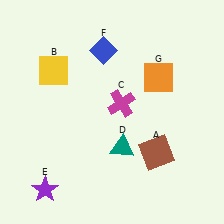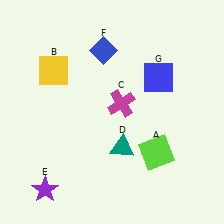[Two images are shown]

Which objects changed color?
A changed from brown to lime. G changed from orange to blue.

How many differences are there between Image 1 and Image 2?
There are 2 differences between the two images.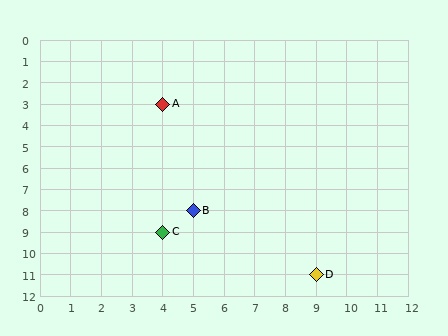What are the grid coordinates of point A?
Point A is at grid coordinates (4, 3).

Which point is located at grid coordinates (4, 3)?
Point A is at (4, 3).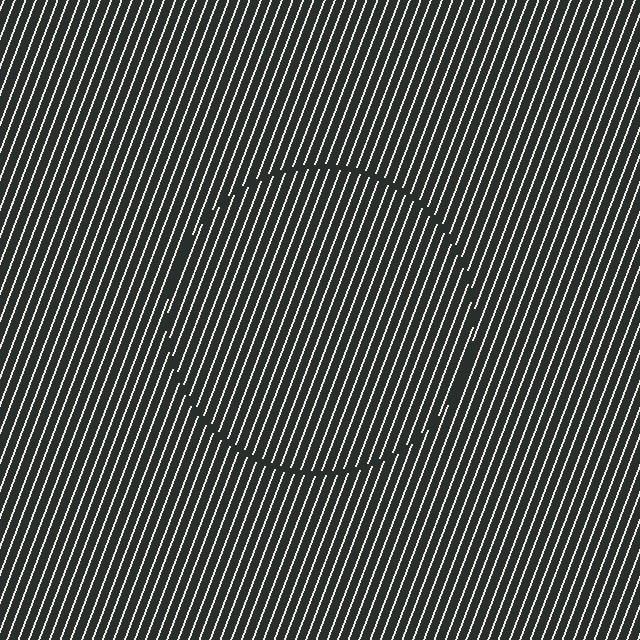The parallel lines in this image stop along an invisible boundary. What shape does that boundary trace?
An illusory circle. The interior of the shape contains the same grating, shifted by half a period — the contour is defined by the phase discontinuity where line-ends from the inner and outer gratings abut.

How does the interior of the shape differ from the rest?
The interior of the shape contains the same grating, shifted by half a period — the contour is defined by the phase discontinuity where line-ends from the inner and outer gratings abut.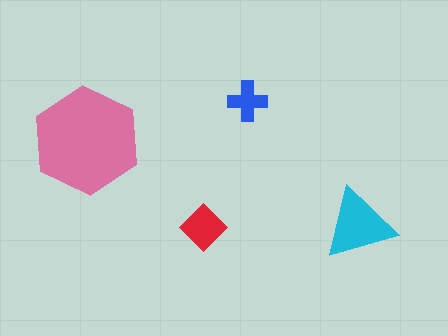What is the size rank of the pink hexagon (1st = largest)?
1st.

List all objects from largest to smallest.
The pink hexagon, the cyan triangle, the red diamond, the blue cross.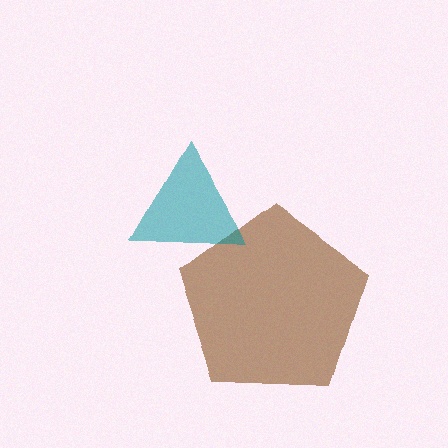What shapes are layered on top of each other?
The layered shapes are: a brown pentagon, a teal triangle.